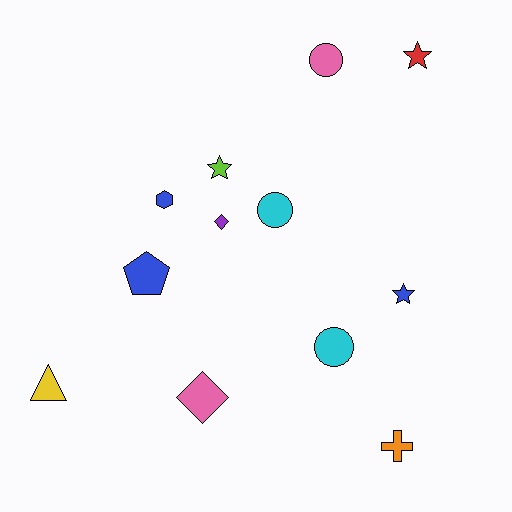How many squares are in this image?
There are no squares.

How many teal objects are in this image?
There are no teal objects.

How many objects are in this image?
There are 12 objects.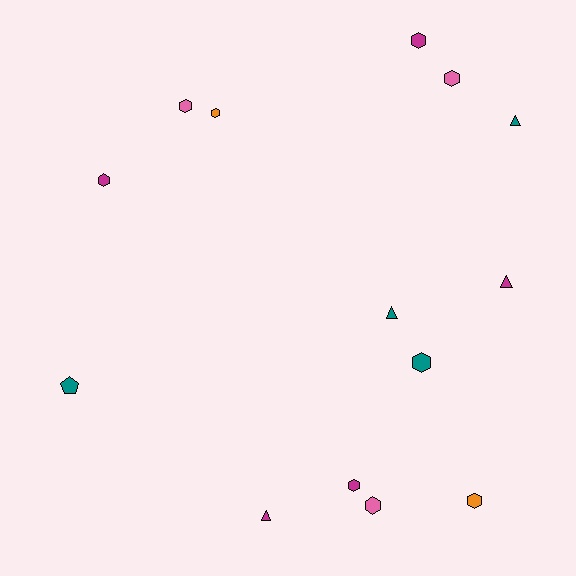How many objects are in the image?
There are 14 objects.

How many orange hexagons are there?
There are 2 orange hexagons.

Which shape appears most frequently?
Hexagon, with 9 objects.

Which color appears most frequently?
Magenta, with 5 objects.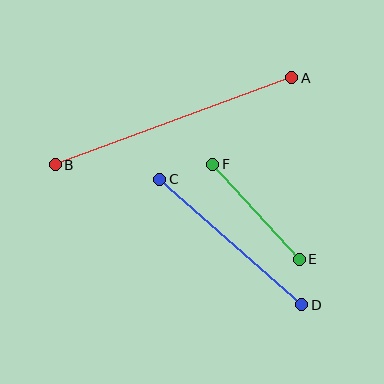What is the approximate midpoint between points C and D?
The midpoint is at approximately (231, 242) pixels.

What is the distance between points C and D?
The distance is approximately 189 pixels.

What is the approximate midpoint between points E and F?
The midpoint is at approximately (256, 212) pixels.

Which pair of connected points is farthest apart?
Points A and B are farthest apart.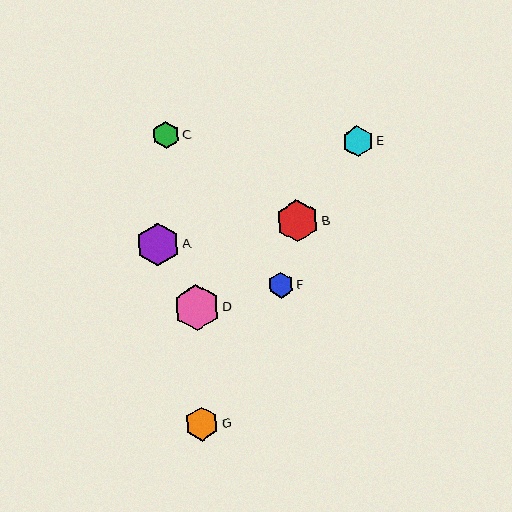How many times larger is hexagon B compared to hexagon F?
Hexagon B is approximately 1.6 times the size of hexagon F.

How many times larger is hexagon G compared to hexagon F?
Hexagon G is approximately 1.3 times the size of hexagon F.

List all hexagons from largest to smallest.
From largest to smallest: D, A, B, G, E, C, F.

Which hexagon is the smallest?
Hexagon F is the smallest with a size of approximately 26 pixels.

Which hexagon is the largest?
Hexagon D is the largest with a size of approximately 46 pixels.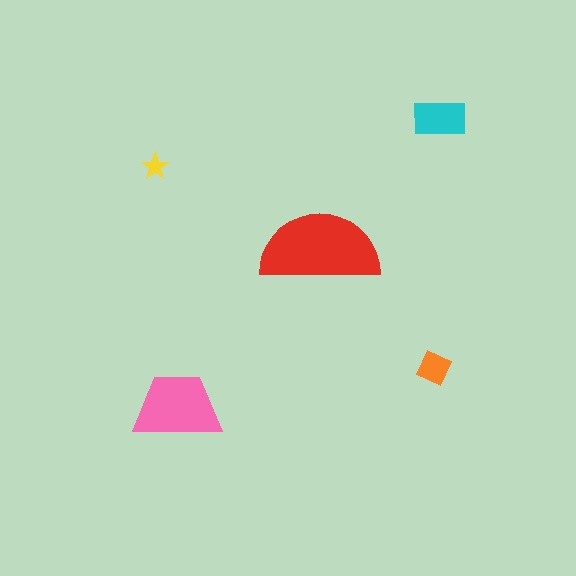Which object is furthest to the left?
The yellow star is leftmost.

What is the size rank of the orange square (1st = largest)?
4th.